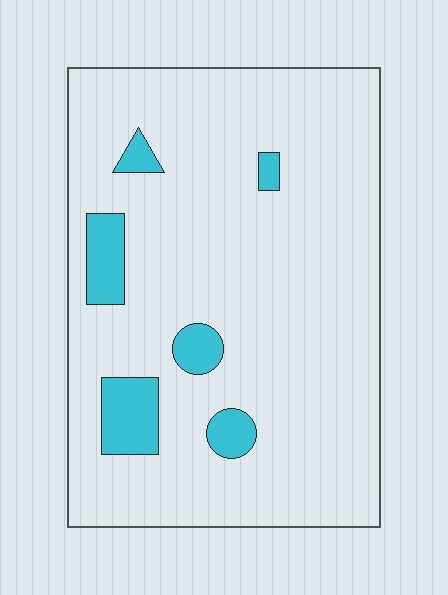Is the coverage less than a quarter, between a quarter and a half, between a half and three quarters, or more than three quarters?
Less than a quarter.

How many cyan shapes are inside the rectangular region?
6.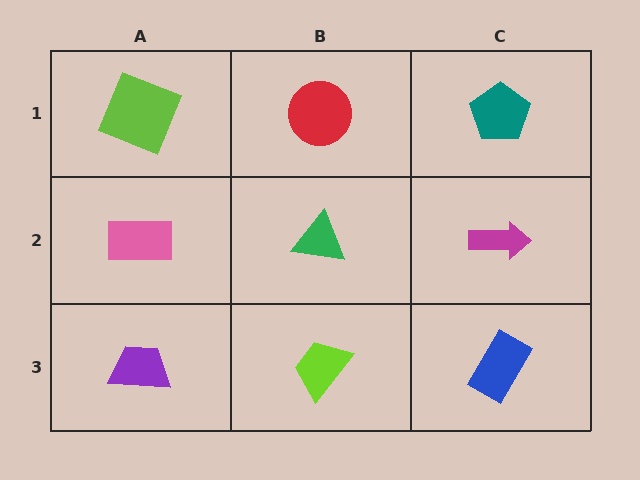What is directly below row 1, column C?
A magenta arrow.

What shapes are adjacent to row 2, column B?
A red circle (row 1, column B), a lime trapezoid (row 3, column B), a pink rectangle (row 2, column A), a magenta arrow (row 2, column C).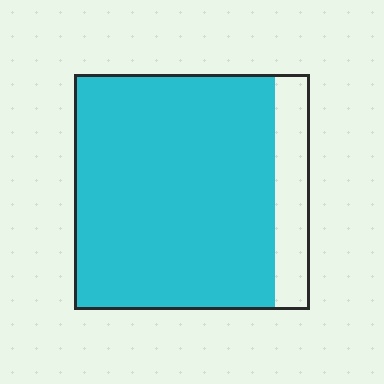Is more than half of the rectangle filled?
Yes.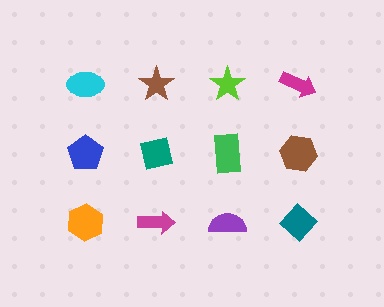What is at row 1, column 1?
A cyan ellipse.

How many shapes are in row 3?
4 shapes.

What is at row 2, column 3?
A green rectangle.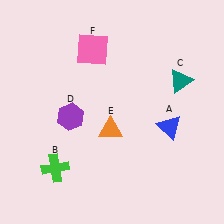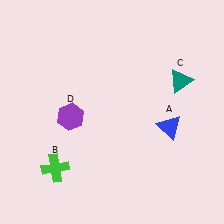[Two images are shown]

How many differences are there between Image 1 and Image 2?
There are 2 differences between the two images.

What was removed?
The pink square (F), the orange triangle (E) were removed in Image 2.